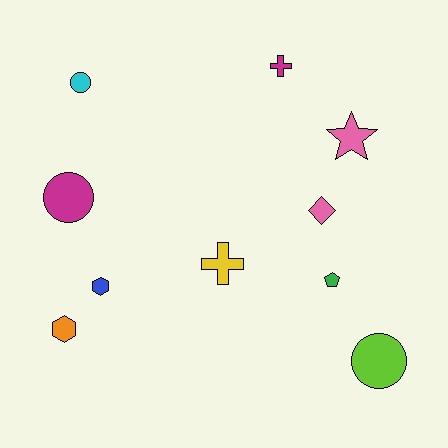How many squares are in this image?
There are no squares.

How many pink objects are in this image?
There are 2 pink objects.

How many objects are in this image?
There are 10 objects.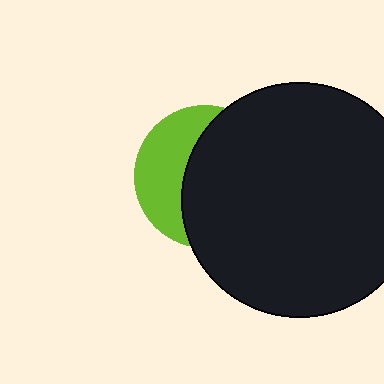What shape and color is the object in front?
The object in front is a black circle.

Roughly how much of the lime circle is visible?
A small part of it is visible (roughly 38%).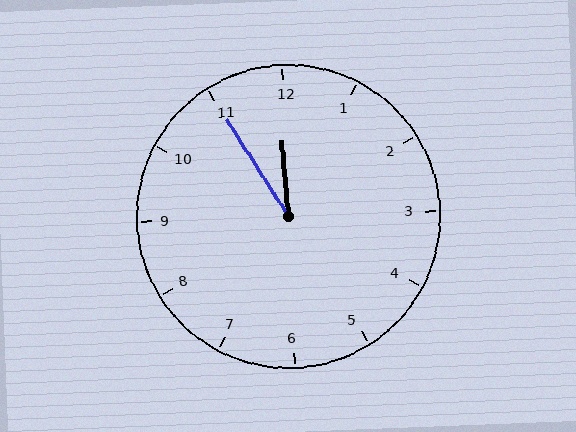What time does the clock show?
11:55.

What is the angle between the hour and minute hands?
Approximately 28 degrees.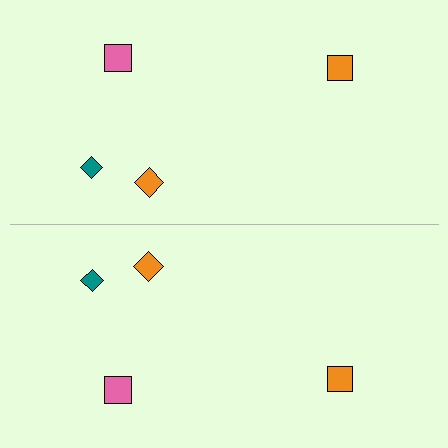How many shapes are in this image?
There are 8 shapes in this image.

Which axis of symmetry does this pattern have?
The pattern has a horizontal axis of symmetry running through the center of the image.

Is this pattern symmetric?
Yes, this pattern has bilateral (reflection) symmetry.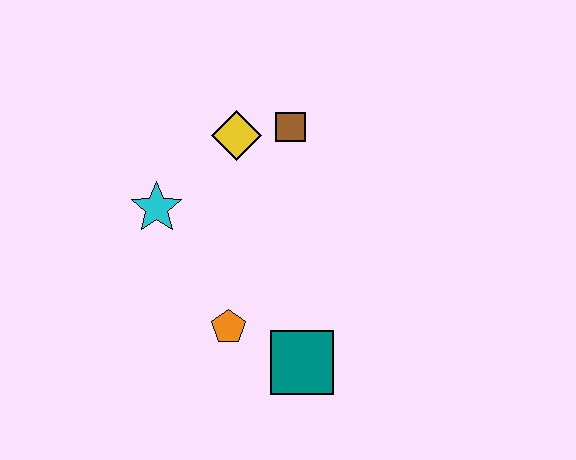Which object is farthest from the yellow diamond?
The teal square is farthest from the yellow diamond.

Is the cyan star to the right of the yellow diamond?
No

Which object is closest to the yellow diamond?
The brown square is closest to the yellow diamond.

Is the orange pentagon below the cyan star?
Yes